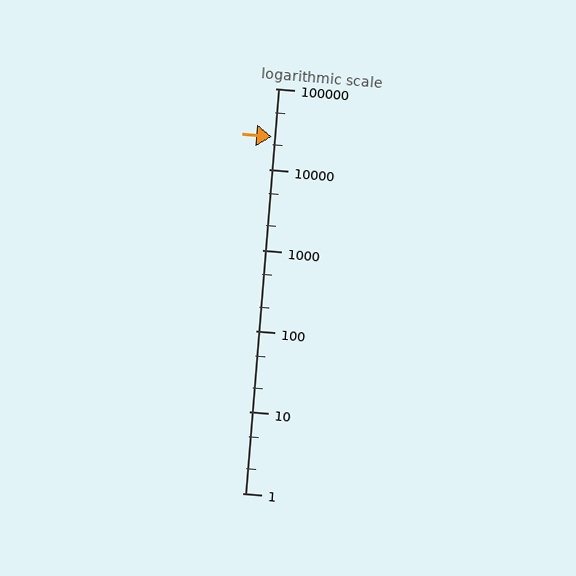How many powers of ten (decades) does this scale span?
The scale spans 5 decades, from 1 to 100000.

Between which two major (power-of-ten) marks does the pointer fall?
The pointer is between 10000 and 100000.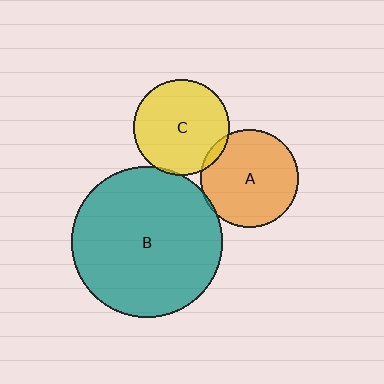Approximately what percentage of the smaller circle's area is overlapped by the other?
Approximately 5%.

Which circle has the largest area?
Circle B (teal).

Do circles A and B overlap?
Yes.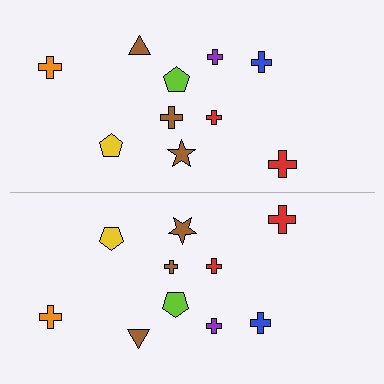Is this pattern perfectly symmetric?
No, the pattern is not perfectly symmetric. The brown cross on the bottom side has a different size than its mirror counterpart.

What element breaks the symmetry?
The brown cross on the bottom side has a different size than its mirror counterpart.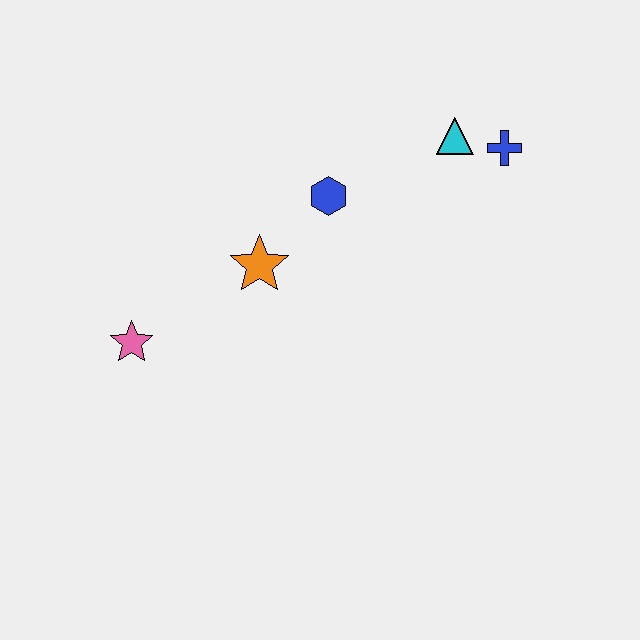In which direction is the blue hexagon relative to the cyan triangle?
The blue hexagon is to the left of the cyan triangle.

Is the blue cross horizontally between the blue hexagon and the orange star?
No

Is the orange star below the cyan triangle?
Yes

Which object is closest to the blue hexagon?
The orange star is closest to the blue hexagon.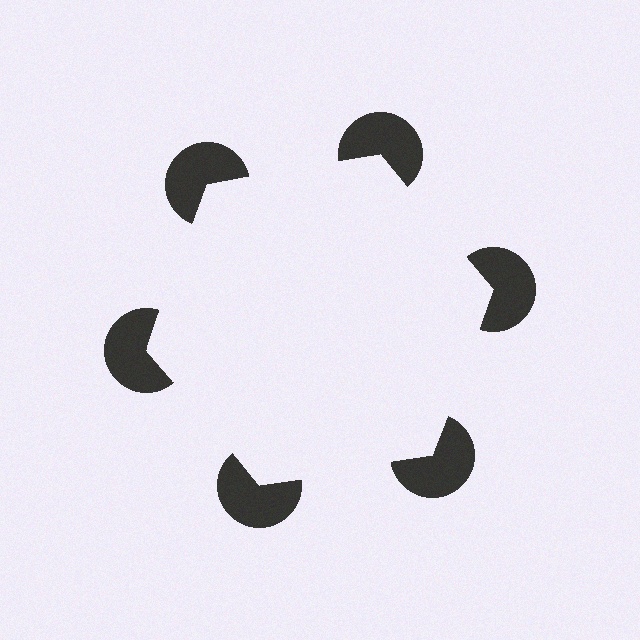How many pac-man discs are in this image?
There are 6 — one at each vertex of the illusory hexagon.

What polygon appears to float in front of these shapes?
An illusory hexagon — its edges are inferred from the aligned wedge cuts in the pac-man discs, not physically drawn.